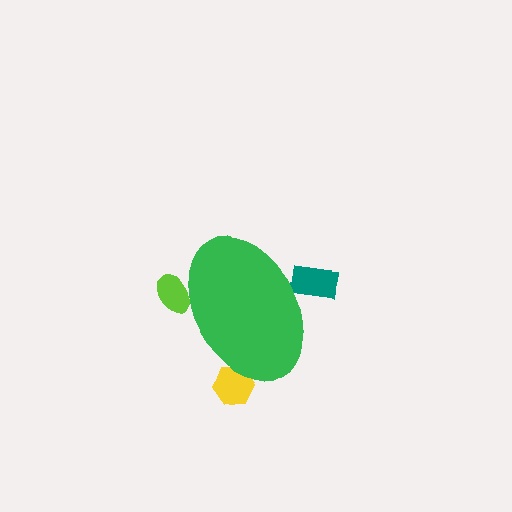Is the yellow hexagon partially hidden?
Yes, the yellow hexagon is partially hidden behind the green ellipse.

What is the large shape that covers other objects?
A green ellipse.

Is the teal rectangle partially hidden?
Yes, the teal rectangle is partially hidden behind the green ellipse.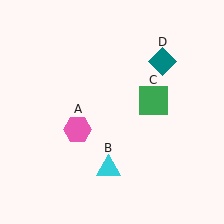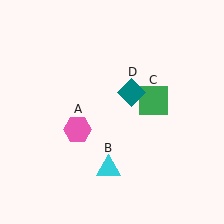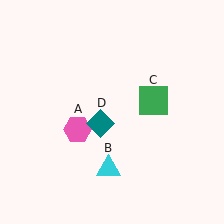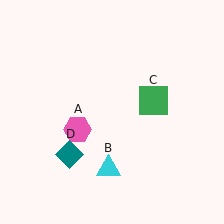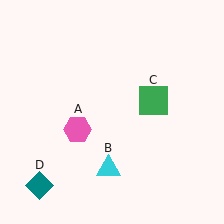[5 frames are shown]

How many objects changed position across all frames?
1 object changed position: teal diamond (object D).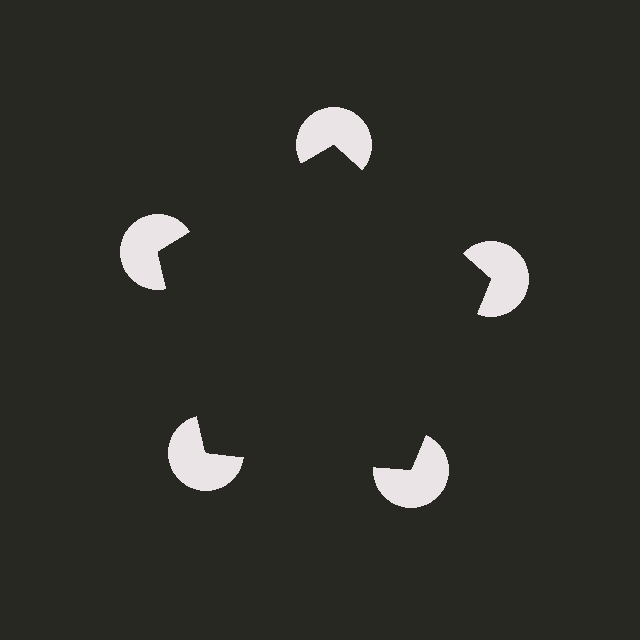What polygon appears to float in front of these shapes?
An illusory pentagon — its edges are inferred from the aligned wedge cuts in the pac-man discs, not physically drawn.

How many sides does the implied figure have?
5 sides.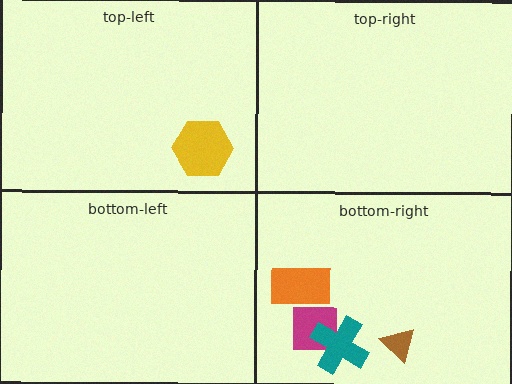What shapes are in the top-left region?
The yellow hexagon.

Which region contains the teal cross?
The bottom-right region.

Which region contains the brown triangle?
The bottom-right region.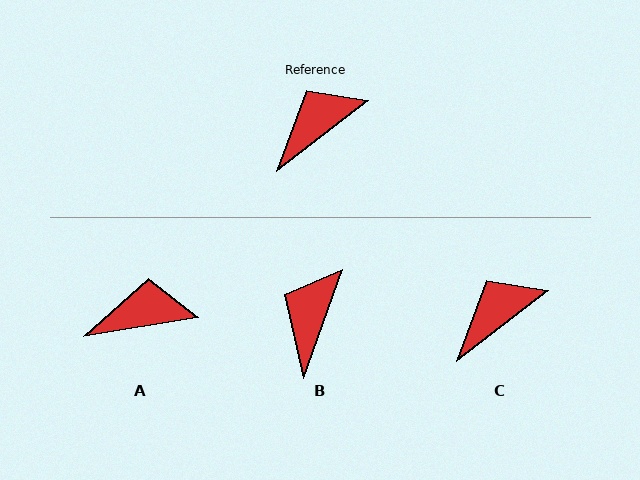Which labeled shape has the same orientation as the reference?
C.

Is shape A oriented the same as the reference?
No, it is off by about 28 degrees.